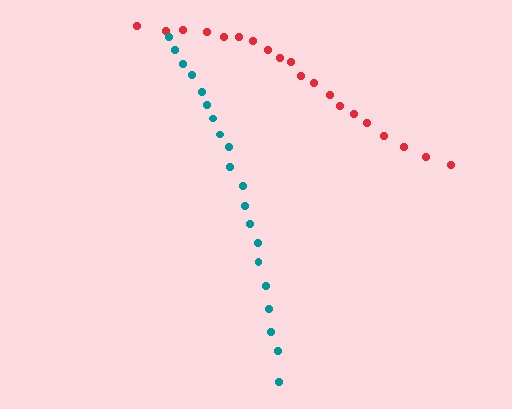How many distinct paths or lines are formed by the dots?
There are 2 distinct paths.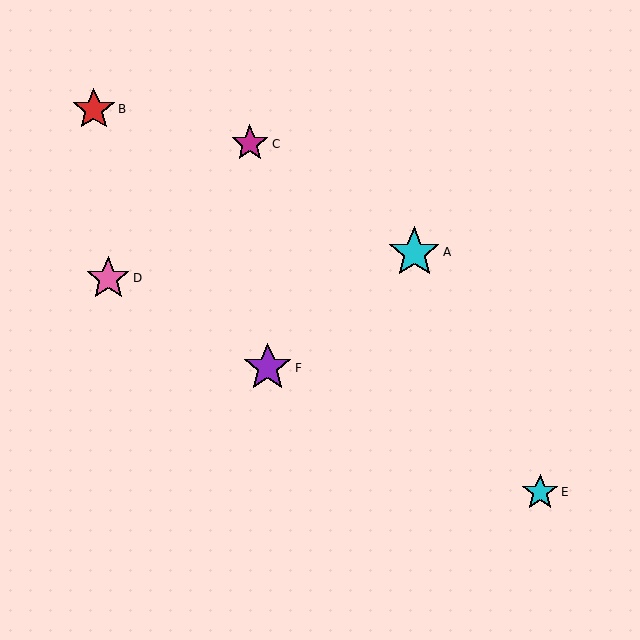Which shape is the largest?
The cyan star (labeled A) is the largest.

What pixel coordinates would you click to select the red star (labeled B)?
Click at (94, 110) to select the red star B.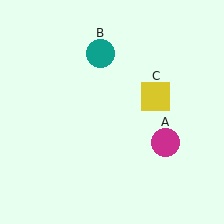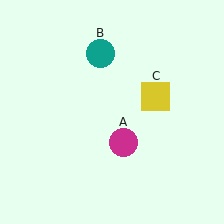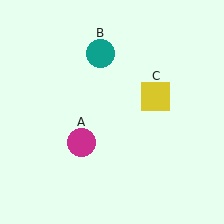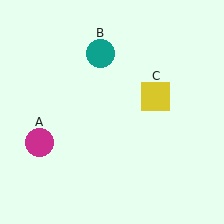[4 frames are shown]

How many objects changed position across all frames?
1 object changed position: magenta circle (object A).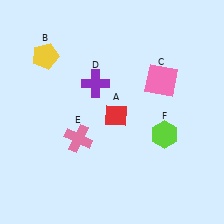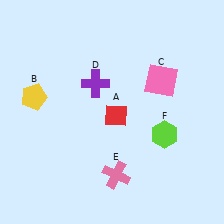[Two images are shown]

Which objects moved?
The objects that moved are: the yellow pentagon (B), the pink cross (E).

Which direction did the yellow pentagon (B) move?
The yellow pentagon (B) moved down.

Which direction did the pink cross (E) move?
The pink cross (E) moved right.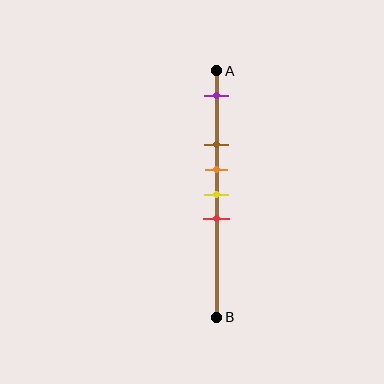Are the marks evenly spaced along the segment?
No, the marks are not evenly spaced.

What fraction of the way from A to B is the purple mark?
The purple mark is approximately 10% (0.1) of the way from A to B.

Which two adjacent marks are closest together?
The orange and yellow marks are the closest adjacent pair.